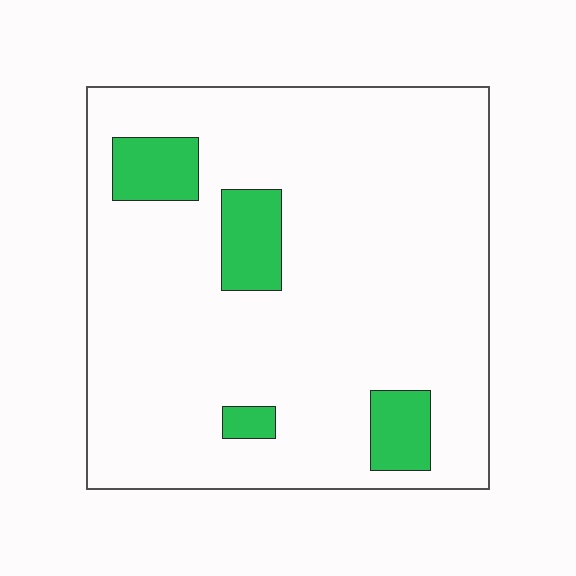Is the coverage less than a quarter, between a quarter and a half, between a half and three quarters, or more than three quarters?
Less than a quarter.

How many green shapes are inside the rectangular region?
4.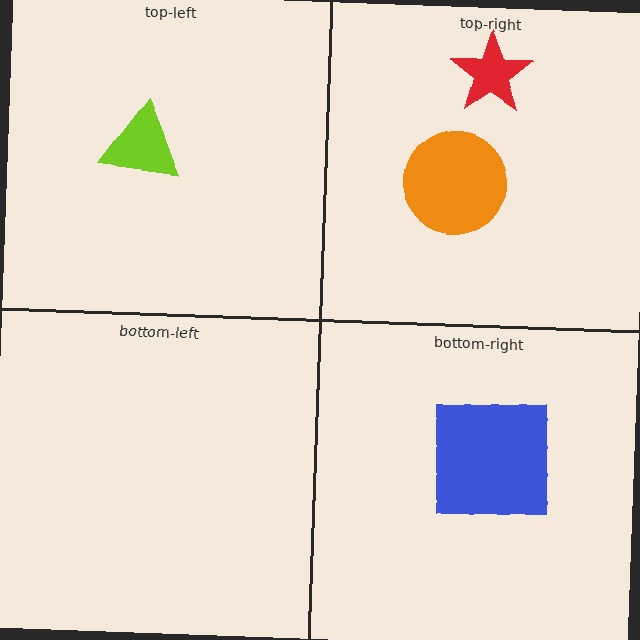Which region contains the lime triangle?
The top-left region.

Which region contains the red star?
The top-right region.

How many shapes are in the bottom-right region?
1.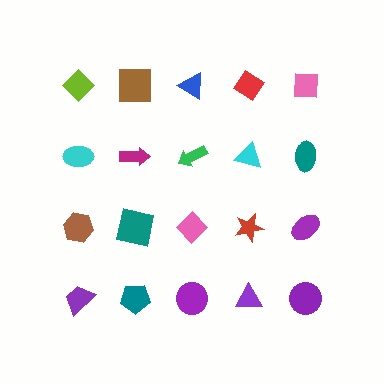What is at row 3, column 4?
A red star.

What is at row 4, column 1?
A purple trapezoid.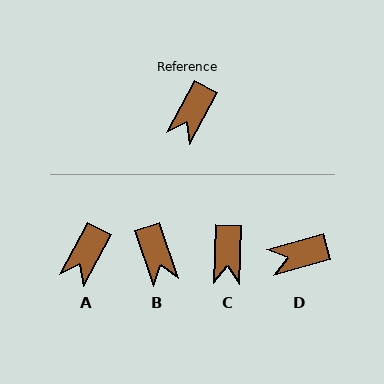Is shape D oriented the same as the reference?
No, it is off by about 46 degrees.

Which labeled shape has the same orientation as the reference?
A.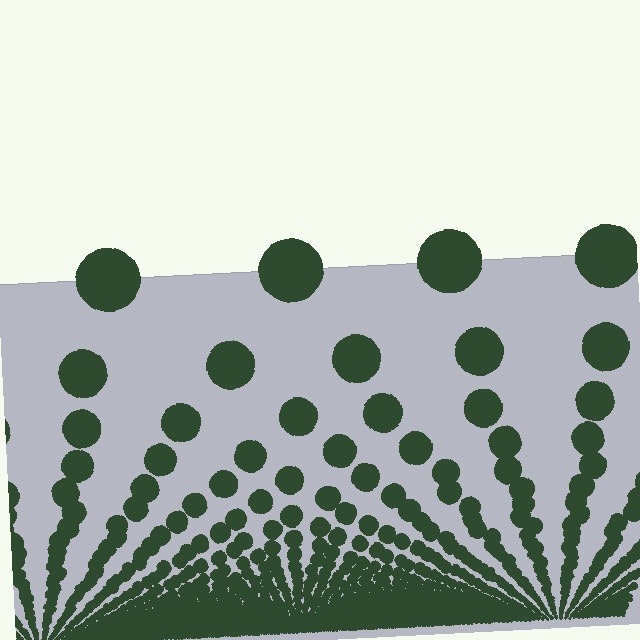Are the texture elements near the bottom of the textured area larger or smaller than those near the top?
Smaller. The gradient is inverted — elements near the bottom are smaller and denser.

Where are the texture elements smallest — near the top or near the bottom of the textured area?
Near the bottom.